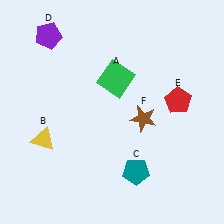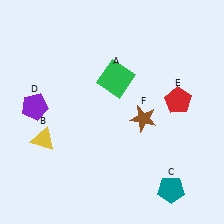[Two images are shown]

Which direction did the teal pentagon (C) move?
The teal pentagon (C) moved right.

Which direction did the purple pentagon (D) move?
The purple pentagon (D) moved down.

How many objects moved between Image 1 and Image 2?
2 objects moved between the two images.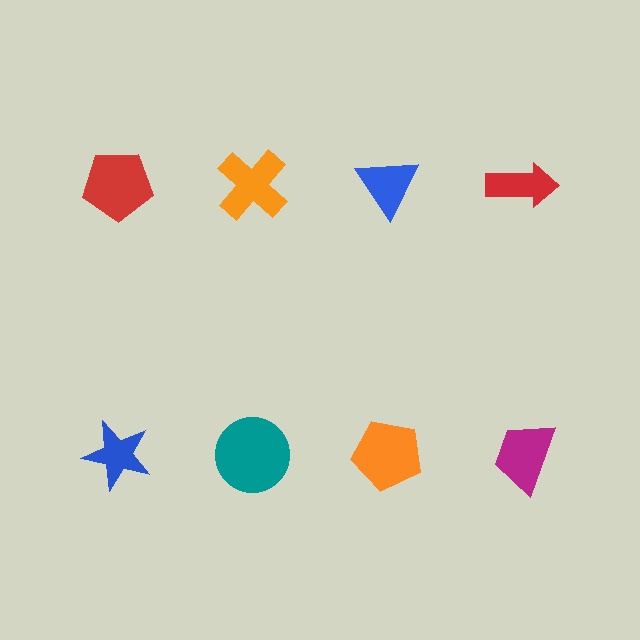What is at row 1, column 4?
A red arrow.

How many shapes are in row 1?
4 shapes.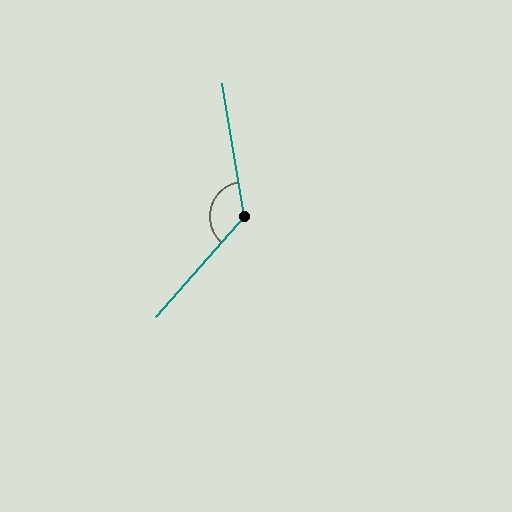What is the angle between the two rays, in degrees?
Approximately 130 degrees.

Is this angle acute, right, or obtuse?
It is obtuse.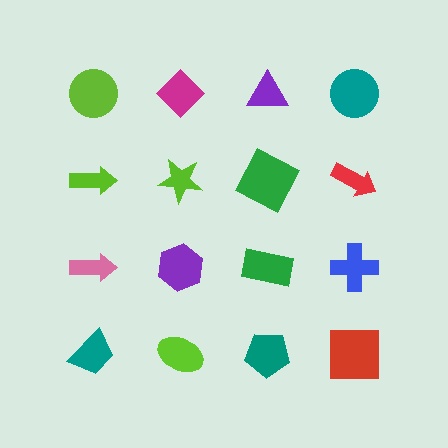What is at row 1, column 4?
A teal circle.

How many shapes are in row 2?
4 shapes.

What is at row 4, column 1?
A teal trapezoid.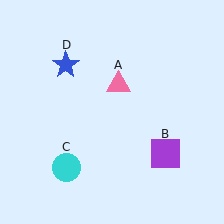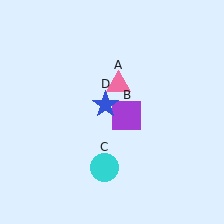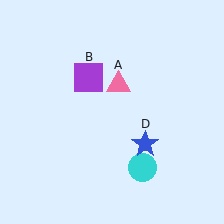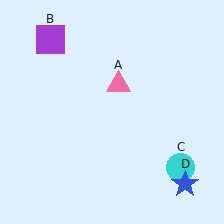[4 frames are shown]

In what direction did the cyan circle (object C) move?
The cyan circle (object C) moved right.